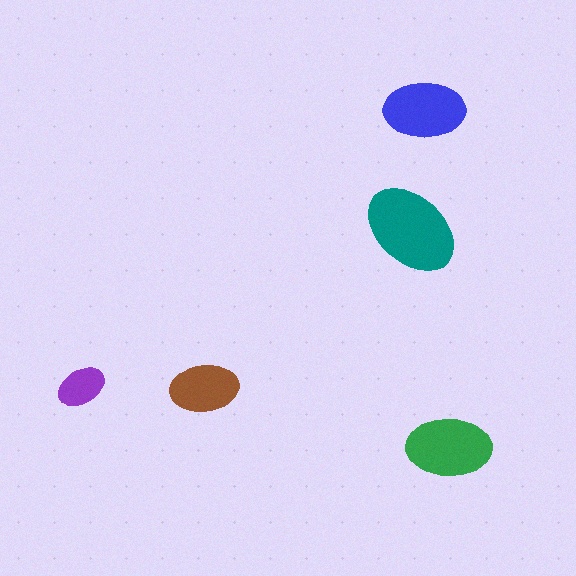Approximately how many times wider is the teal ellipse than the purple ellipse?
About 2 times wider.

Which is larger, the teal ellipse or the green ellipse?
The teal one.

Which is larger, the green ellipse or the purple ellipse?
The green one.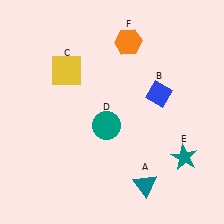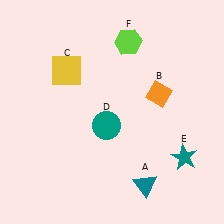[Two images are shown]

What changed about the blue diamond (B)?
In Image 1, B is blue. In Image 2, it changed to orange.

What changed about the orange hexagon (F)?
In Image 1, F is orange. In Image 2, it changed to lime.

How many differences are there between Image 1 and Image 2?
There are 2 differences between the two images.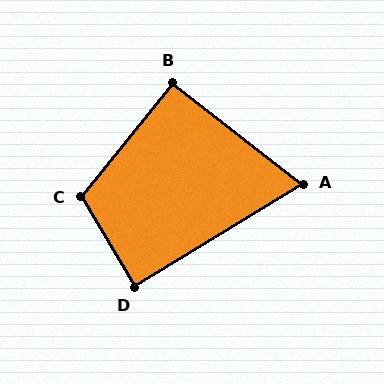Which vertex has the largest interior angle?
C, at approximately 111 degrees.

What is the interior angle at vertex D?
Approximately 89 degrees (approximately right).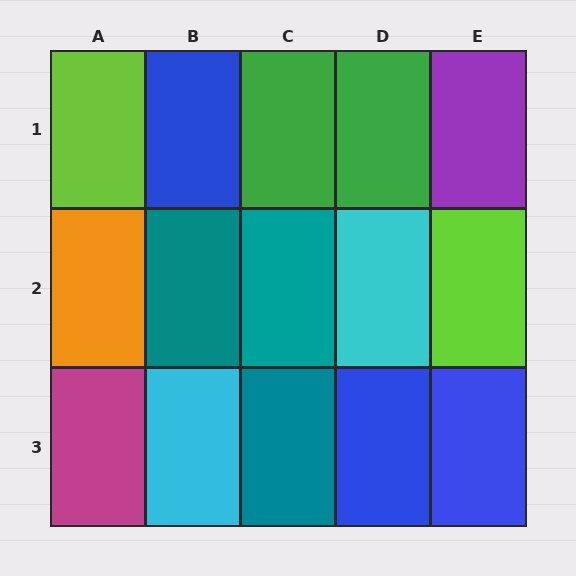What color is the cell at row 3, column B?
Cyan.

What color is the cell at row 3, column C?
Teal.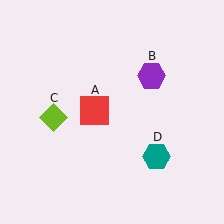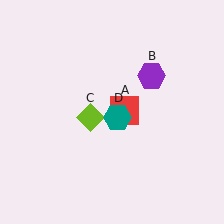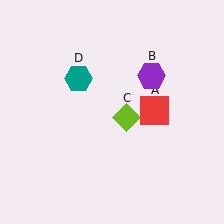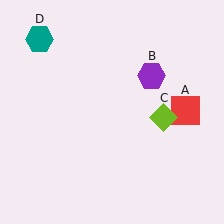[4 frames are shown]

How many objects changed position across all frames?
3 objects changed position: red square (object A), lime diamond (object C), teal hexagon (object D).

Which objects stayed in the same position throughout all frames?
Purple hexagon (object B) remained stationary.